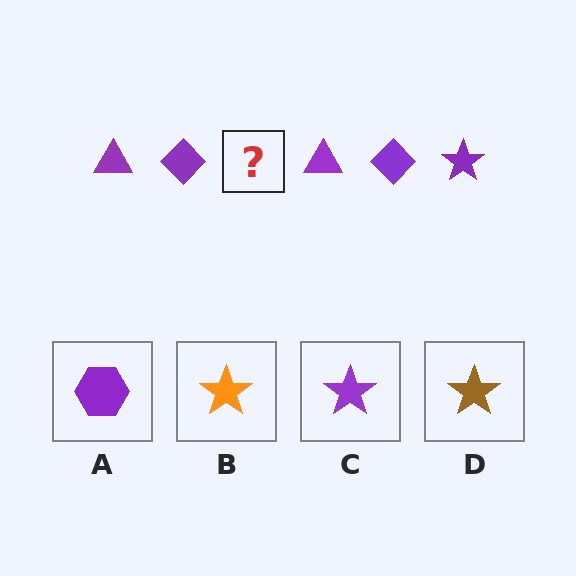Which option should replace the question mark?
Option C.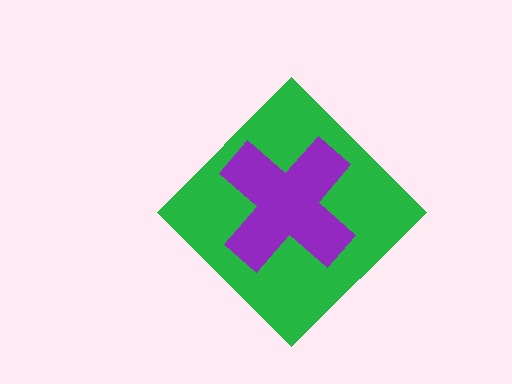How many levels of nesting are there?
2.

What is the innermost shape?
The purple cross.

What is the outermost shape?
The green diamond.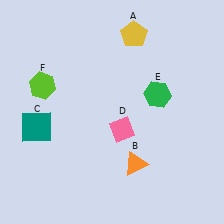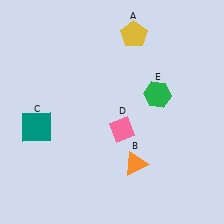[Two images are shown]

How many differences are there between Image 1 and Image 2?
There is 1 difference between the two images.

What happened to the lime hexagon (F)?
The lime hexagon (F) was removed in Image 2. It was in the top-left area of Image 1.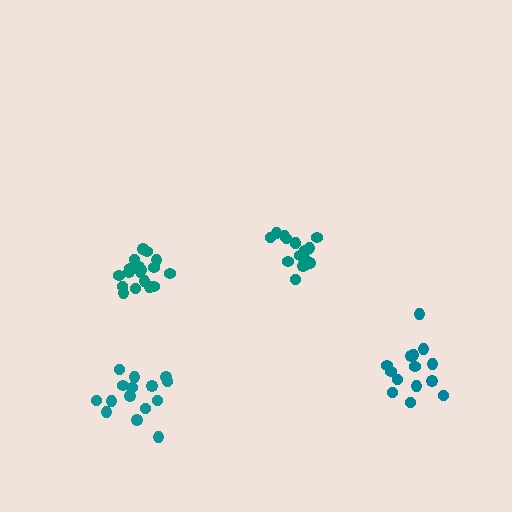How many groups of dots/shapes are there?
There are 4 groups.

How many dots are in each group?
Group 1: 19 dots, Group 2: 15 dots, Group 3: 14 dots, Group 4: 17 dots (65 total).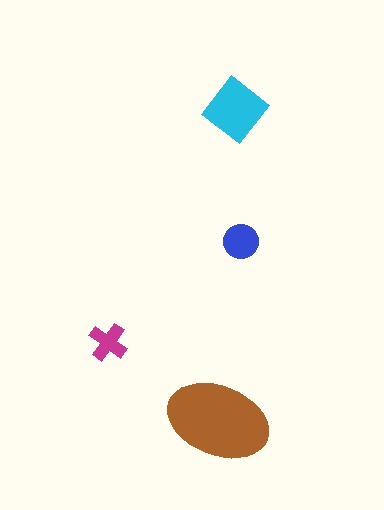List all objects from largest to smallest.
The brown ellipse, the cyan diamond, the blue circle, the magenta cross.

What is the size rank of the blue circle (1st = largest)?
3rd.